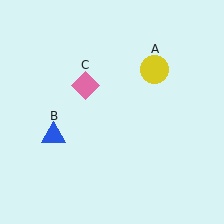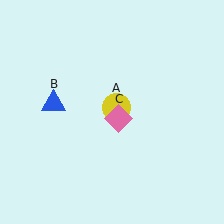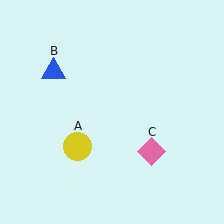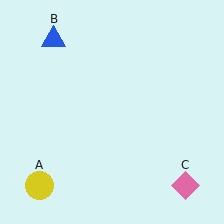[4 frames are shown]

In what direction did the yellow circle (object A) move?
The yellow circle (object A) moved down and to the left.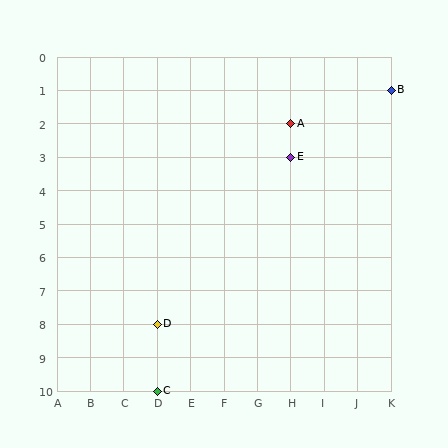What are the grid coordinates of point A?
Point A is at grid coordinates (H, 2).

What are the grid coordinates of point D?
Point D is at grid coordinates (D, 8).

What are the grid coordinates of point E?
Point E is at grid coordinates (H, 3).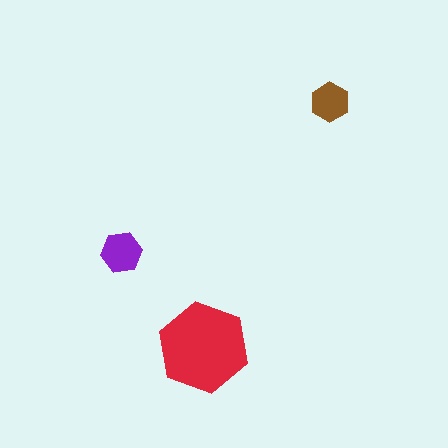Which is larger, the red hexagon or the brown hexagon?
The red one.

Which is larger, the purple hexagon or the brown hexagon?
The purple one.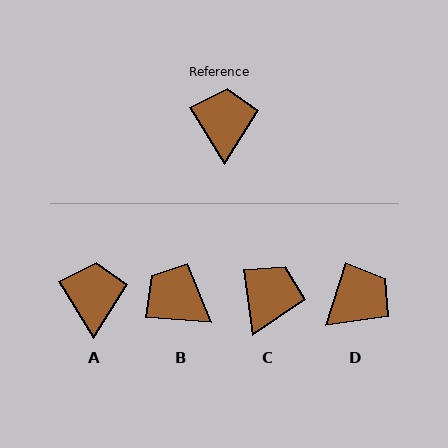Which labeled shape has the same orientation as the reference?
A.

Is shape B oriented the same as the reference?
No, it is off by about 54 degrees.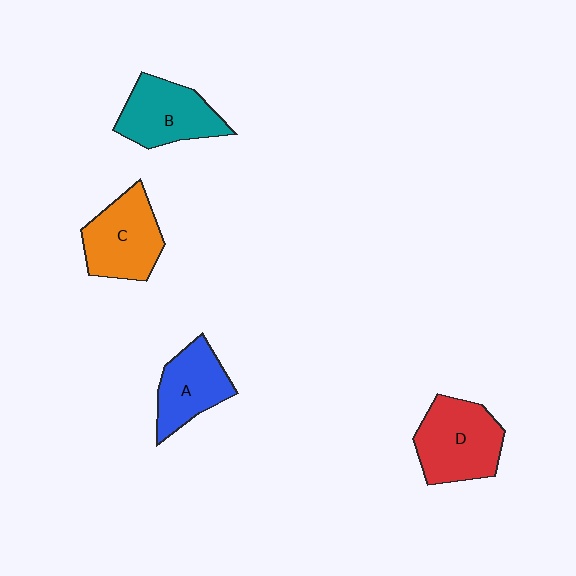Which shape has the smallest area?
Shape A (blue).